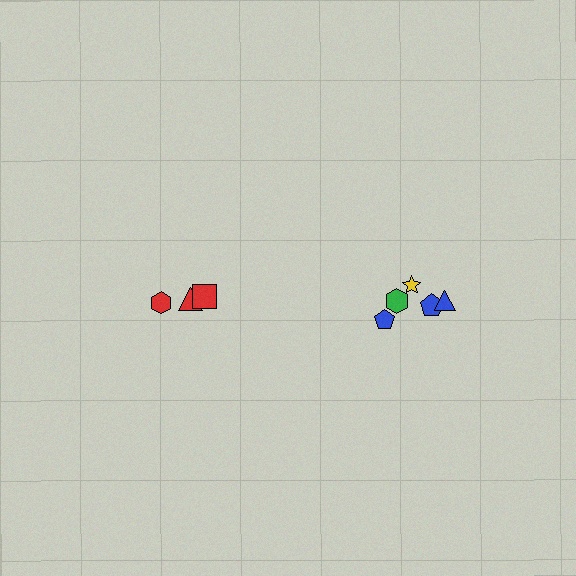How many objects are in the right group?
There are 5 objects.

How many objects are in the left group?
There are 3 objects.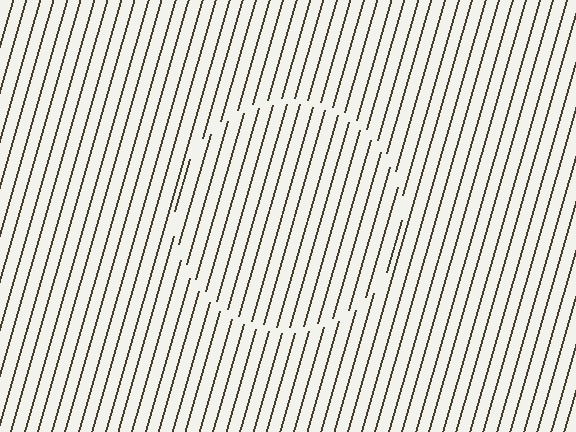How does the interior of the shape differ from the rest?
The interior of the shape contains the same grating, shifted by half a period — the contour is defined by the phase discontinuity where line-ends from the inner and outer gratings abut.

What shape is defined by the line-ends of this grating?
An illusory circle. The interior of the shape contains the same grating, shifted by half a period — the contour is defined by the phase discontinuity where line-ends from the inner and outer gratings abut.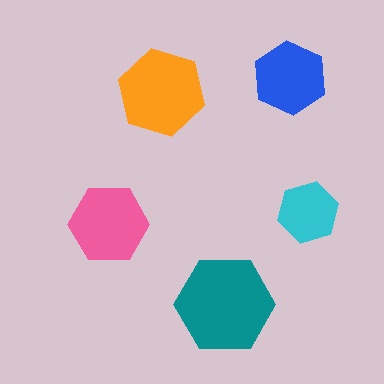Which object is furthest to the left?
The pink hexagon is leftmost.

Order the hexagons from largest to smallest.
the teal one, the orange one, the pink one, the blue one, the cyan one.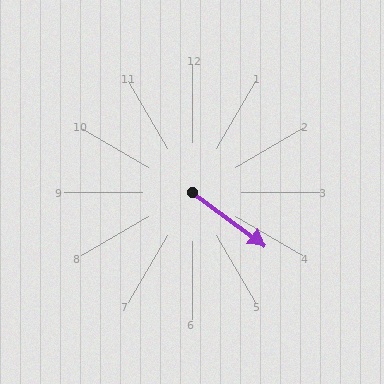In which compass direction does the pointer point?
Southeast.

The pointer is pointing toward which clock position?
Roughly 4 o'clock.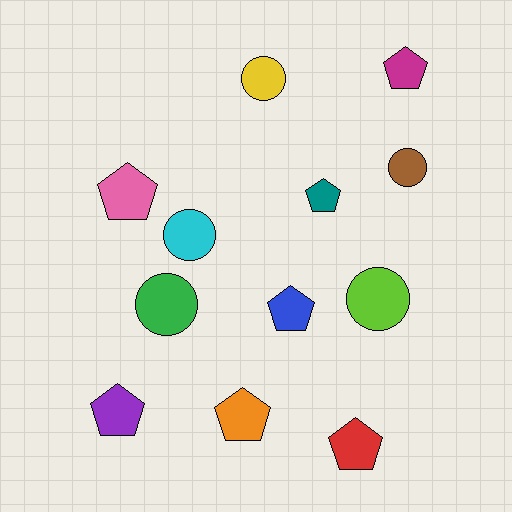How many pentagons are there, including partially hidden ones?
There are 7 pentagons.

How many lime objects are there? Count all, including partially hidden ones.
There is 1 lime object.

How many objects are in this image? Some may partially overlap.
There are 12 objects.